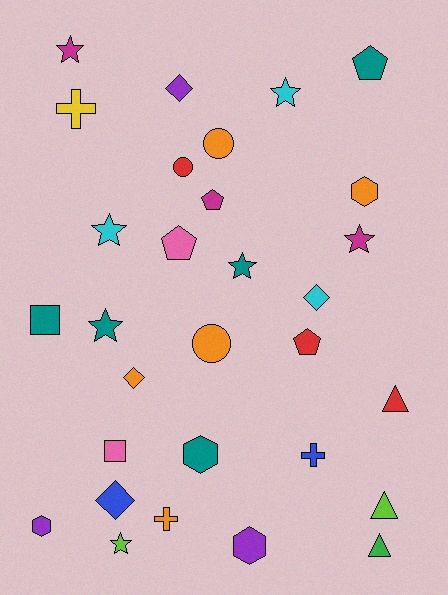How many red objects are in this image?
There are 3 red objects.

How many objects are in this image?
There are 30 objects.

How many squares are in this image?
There are 2 squares.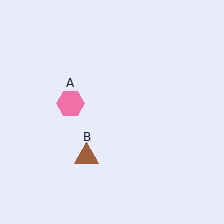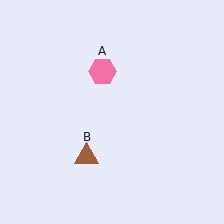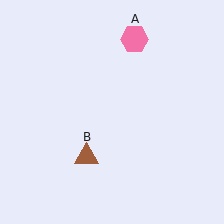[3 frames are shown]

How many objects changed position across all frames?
1 object changed position: pink hexagon (object A).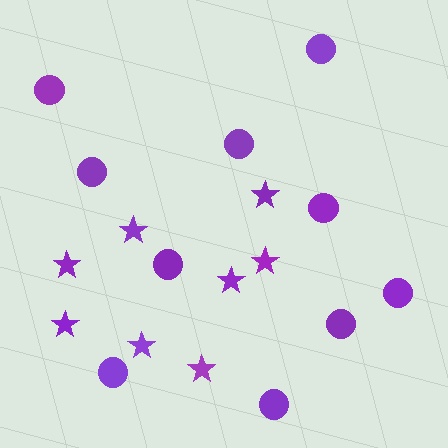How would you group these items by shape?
There are 2 groups: one group of stars (8) and one group of circles (10).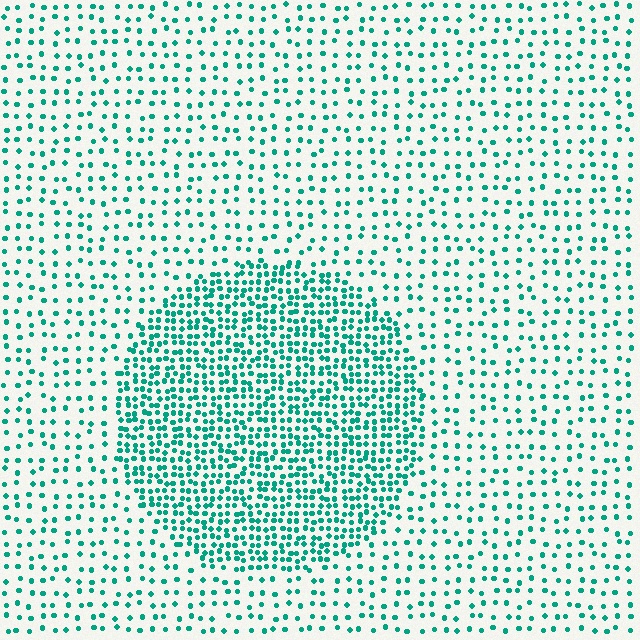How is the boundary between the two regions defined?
The boundary is defined by a change in element density (approximately 2.5x ratio). All elements are the same color, size, and shape.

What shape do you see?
I see a circle.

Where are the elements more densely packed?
The elements are more densely packed inside the circle boundary.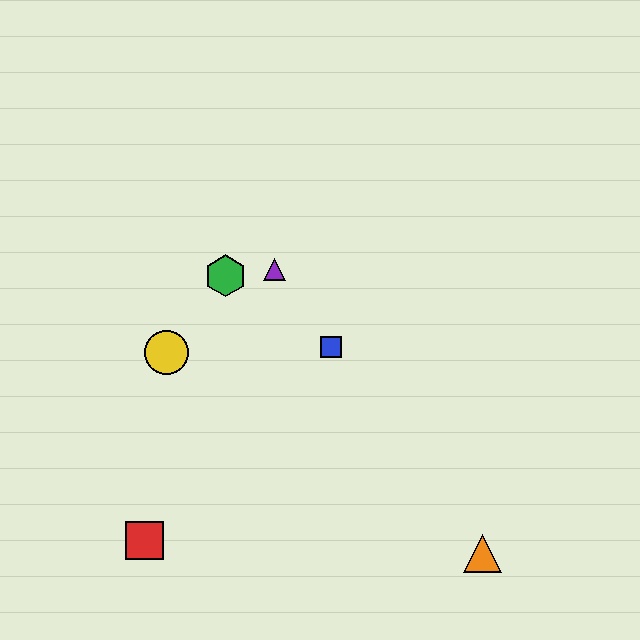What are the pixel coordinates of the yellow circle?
The yellow circle is at (166, 352).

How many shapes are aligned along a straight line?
3 shapes (the blue square, the purple triangle, the orange triangle) are aligned along a straight line.